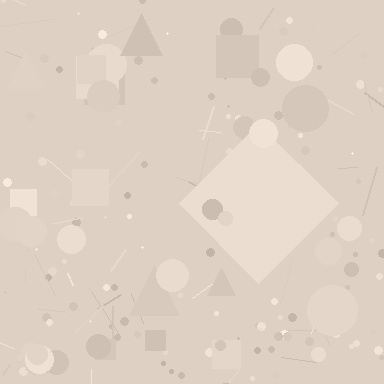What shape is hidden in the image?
A diamond is hidden in the image.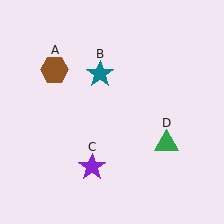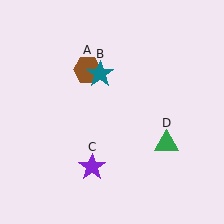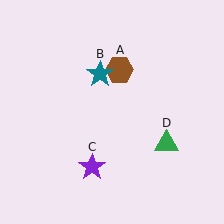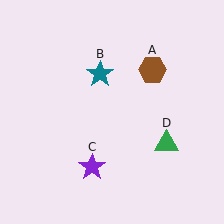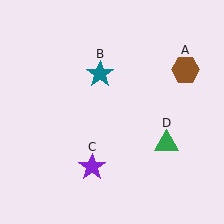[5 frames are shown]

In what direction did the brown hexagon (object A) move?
The brown hexagon (object A) moved right.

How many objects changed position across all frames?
1 object changed position: brown hexagon (object A).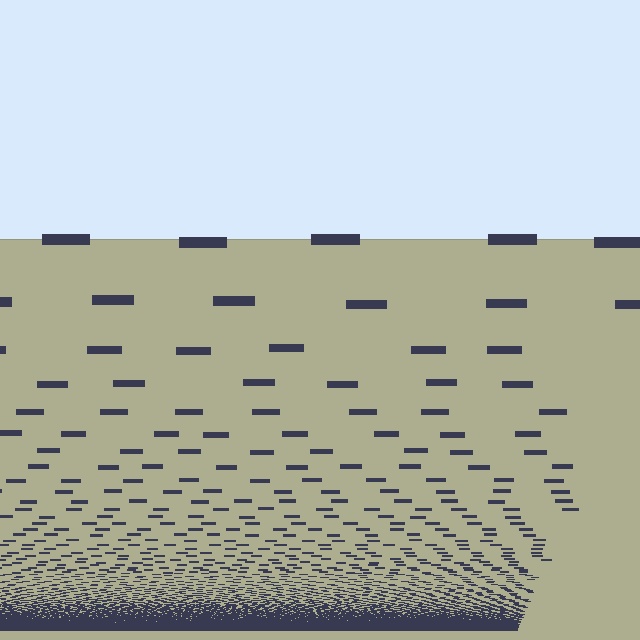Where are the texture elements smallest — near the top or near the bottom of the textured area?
Near the bottom.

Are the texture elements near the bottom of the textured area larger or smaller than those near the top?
Smaller. The gradient is inverted — elements near the bottom are smaller and denser.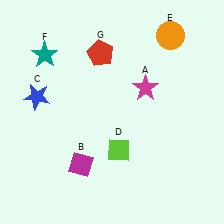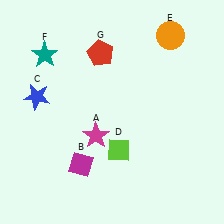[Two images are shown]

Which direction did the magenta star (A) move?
The magenta star (A) moved left.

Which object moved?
The magenta star (A) moved left.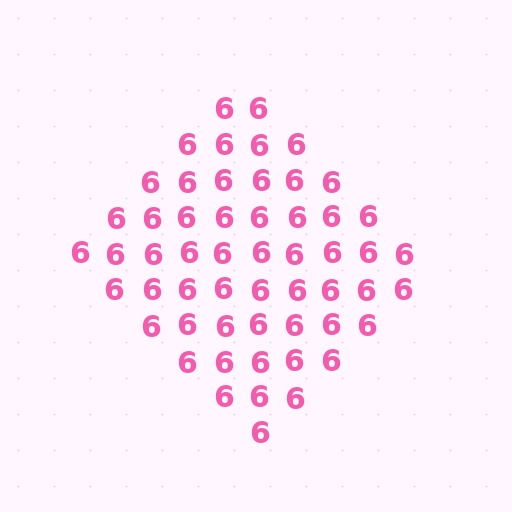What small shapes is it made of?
It is made of small digit 6's.